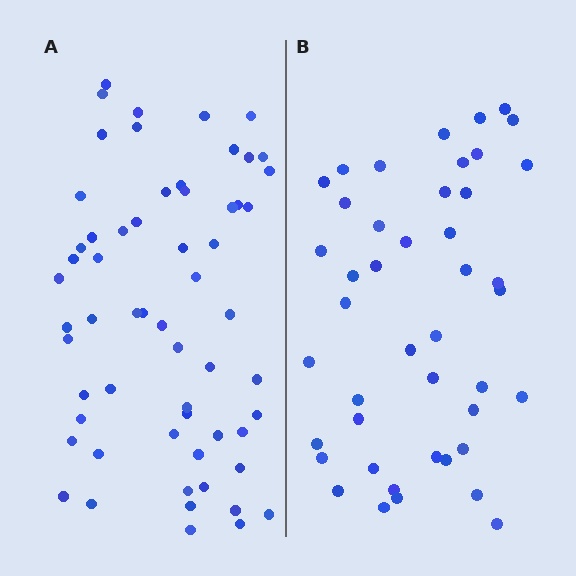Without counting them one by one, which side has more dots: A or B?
Region A (the left region) has more dots.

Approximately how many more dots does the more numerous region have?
Region A has approximately 15 more dots than region B.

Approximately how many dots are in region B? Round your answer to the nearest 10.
About 40 dots. (The exact count is 44, which rounds to 40.)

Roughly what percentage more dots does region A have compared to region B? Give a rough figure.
About 35% more.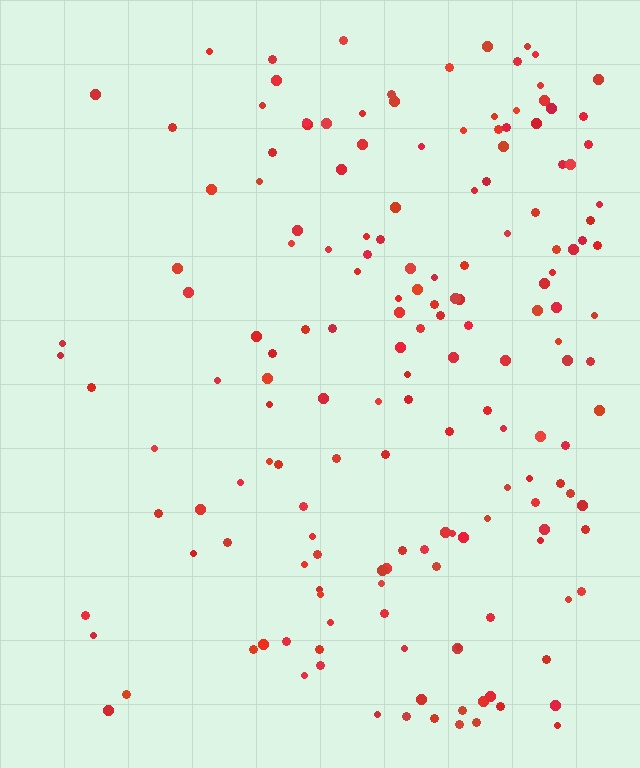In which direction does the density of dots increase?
From left to right, with the right side densest.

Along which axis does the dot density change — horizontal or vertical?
Horizontal.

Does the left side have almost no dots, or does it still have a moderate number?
Still a moderate number, just noticeably fewer than the right.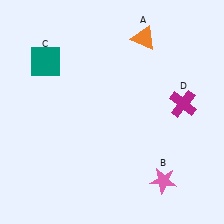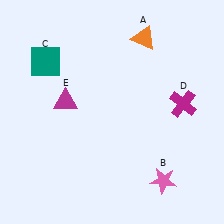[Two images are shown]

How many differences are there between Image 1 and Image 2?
There is 1 difference between the two images.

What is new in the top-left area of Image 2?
A magenta triangle (E) was added in the top-left area of Image 2.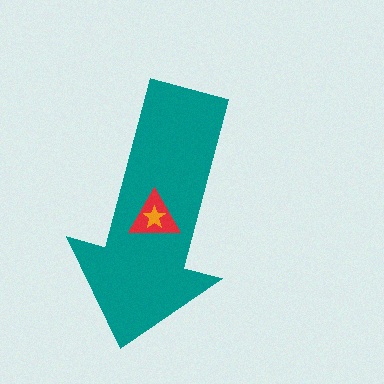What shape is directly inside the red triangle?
The orange star.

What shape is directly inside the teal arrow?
The red triangle.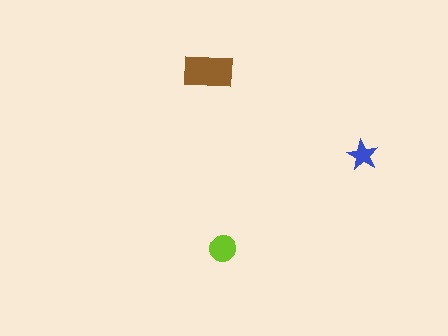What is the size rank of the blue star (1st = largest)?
3rd.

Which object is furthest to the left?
The brown rectangle is leftmost.